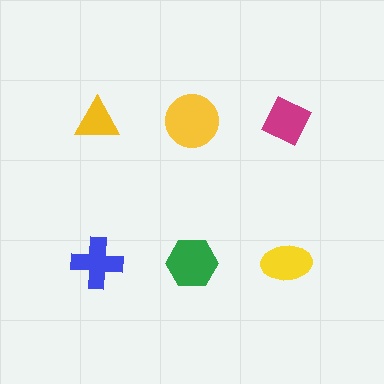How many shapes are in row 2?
3 shapes.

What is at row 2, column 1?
A blue cross.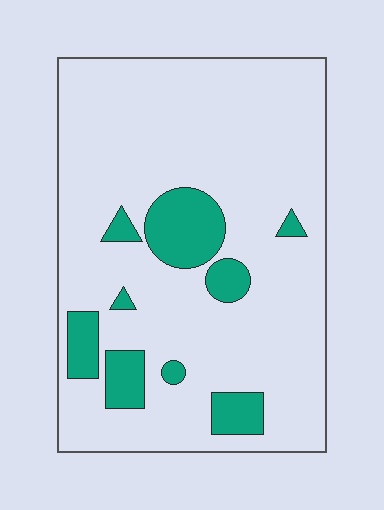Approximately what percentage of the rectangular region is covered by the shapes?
Approximately 15%.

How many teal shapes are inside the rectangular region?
9.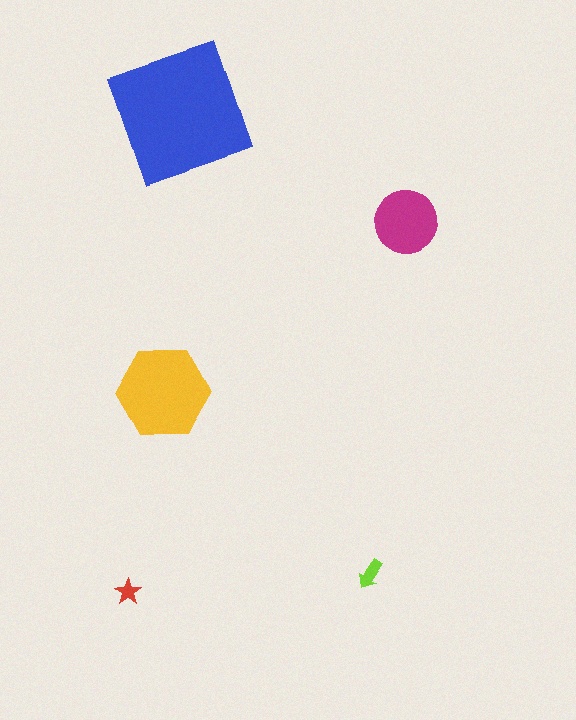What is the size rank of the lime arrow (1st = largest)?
4th.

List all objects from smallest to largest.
The red star, the lime arrow, the magenta circle, the yellow hexagon, the blue square.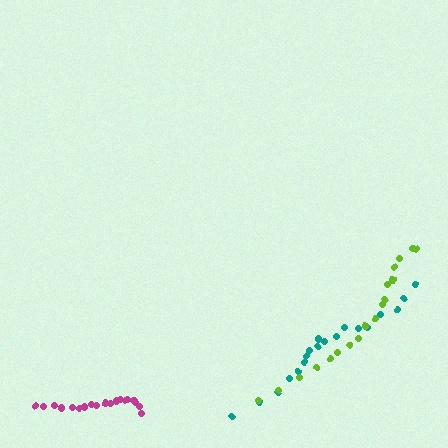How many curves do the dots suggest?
There are 3 distinct paths.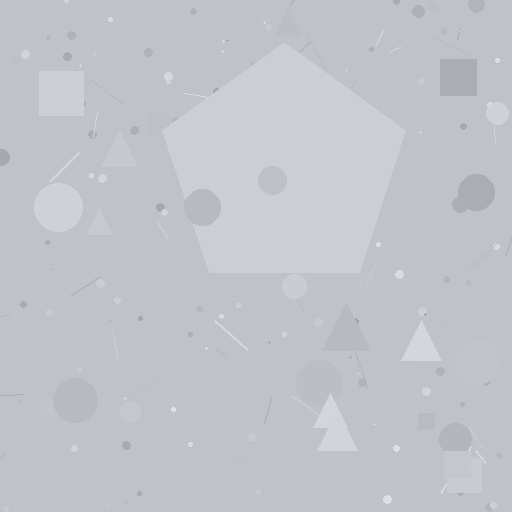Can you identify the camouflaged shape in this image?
The camouflaged shape is a pentagon.